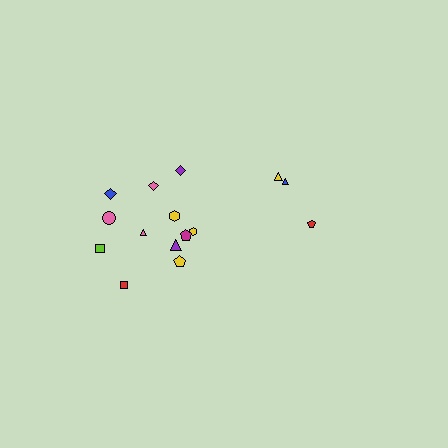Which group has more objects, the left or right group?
The left group.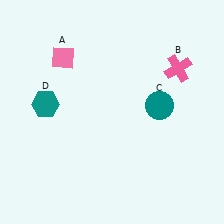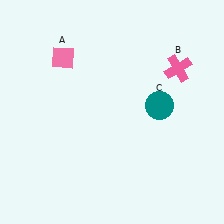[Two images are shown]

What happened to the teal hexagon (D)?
The teal hexagon (D) was removed in Image 2. It was in the top-left area of Image 1.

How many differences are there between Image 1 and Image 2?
There is 1 difference between the two images.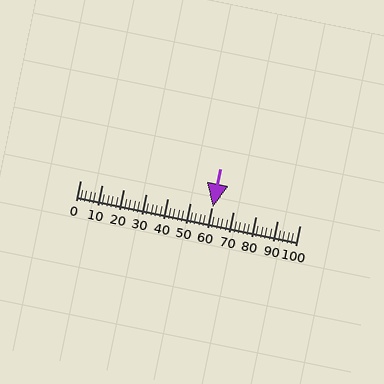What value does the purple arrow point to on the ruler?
The purple arrow points to approximately 61.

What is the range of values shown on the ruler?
The ruler shows values from 0 to 100.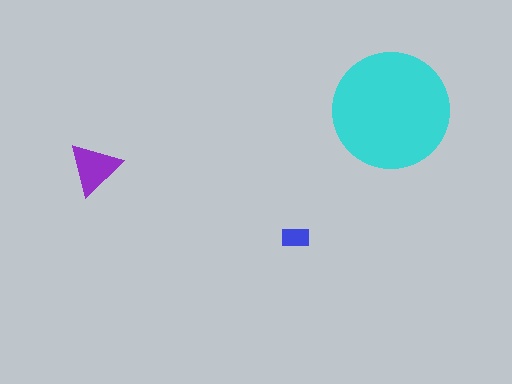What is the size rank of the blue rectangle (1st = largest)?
3rd.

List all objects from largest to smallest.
The cyan circle, the purple triangle, the blue rectangle.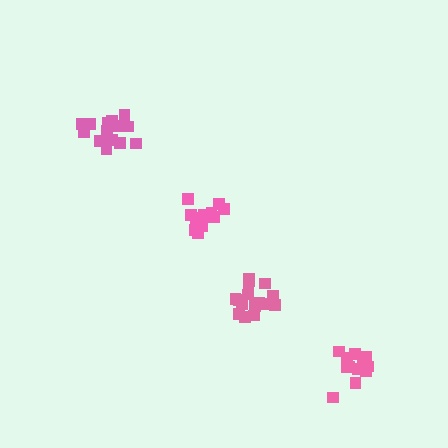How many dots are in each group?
Group 1: 15 dots, Group 2: 14 dots, Group 3: 18 dots, Group 4: 13 dots (60 total).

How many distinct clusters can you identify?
There are 4 distinct clusters.